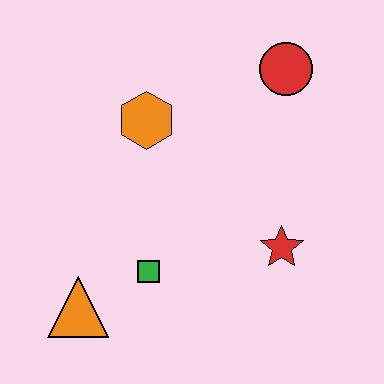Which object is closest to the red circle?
The orange hexagon is closest to the red circle.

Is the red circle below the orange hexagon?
No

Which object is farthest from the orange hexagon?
The orange triangle is farthest from the orange hexagon.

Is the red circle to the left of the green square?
No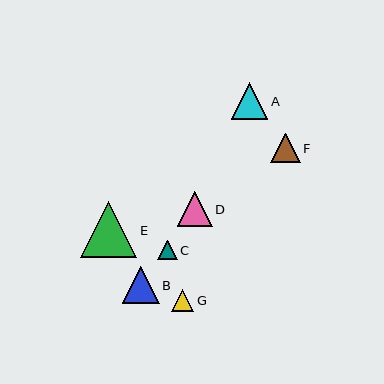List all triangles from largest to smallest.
From largest to smallest: E, B, A, D, F, G, C.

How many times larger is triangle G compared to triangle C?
Triangle G is approximately 1.1 times the size of triangle C.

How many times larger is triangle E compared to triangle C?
Triangle E is approximately 2.9 times the size of triangle C.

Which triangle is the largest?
Triangle E is the largest with a size of approximately 56 pixels.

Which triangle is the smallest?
Triangle C is the smallest with a size of approximately 19 pixels.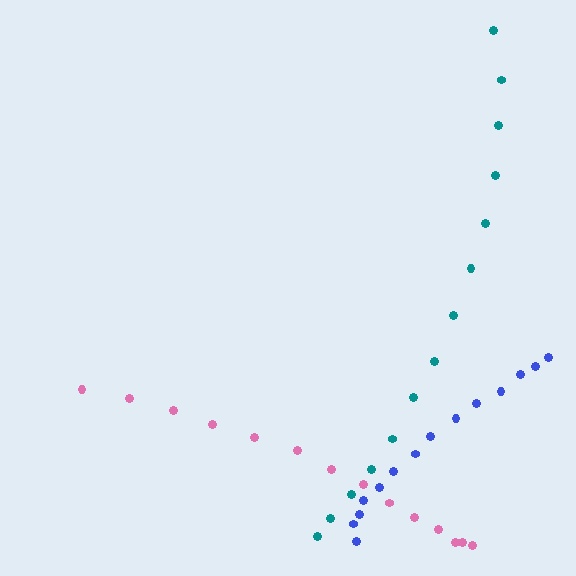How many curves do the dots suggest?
There are 3 distinct paths.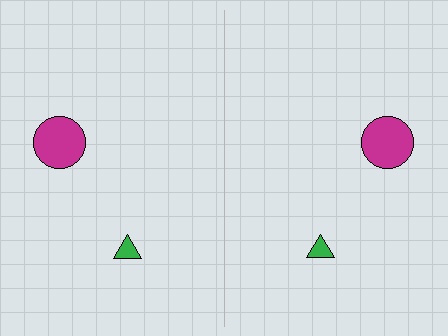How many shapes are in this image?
There are 4 shapes in this image.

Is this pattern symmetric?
Yes, this pattern has bilateral (reflection) symmetry.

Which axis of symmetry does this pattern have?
The pattern has a vertical axis of symmetry running through the center of the image.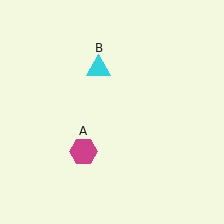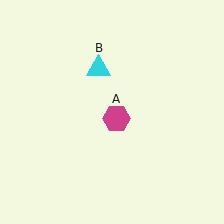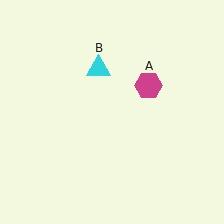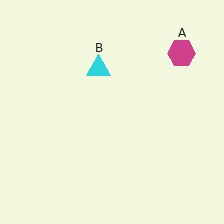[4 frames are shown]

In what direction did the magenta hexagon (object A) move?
The magenta hexagon (object A) moved up and to the right.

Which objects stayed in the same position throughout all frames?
Cyan triangle (object B) remained stationary.